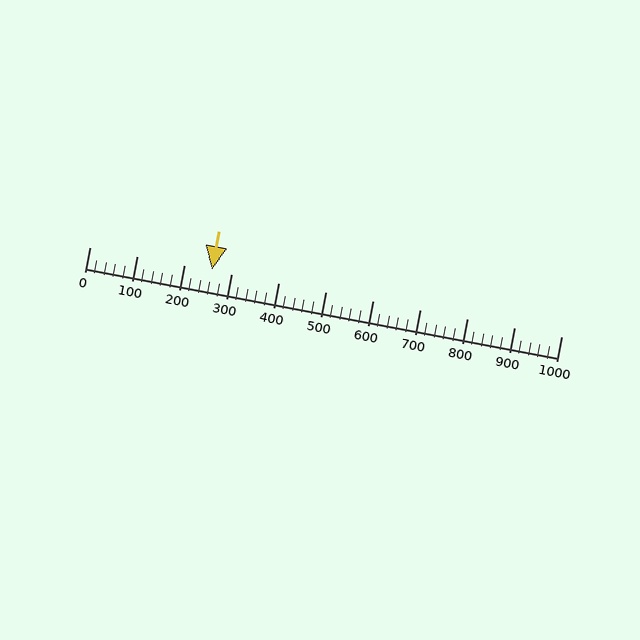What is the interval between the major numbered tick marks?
The major tick marks are spaced 100 units apart.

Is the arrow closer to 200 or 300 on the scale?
The arrow is closer to 300.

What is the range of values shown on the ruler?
The ruler shows values from 0 to 1000.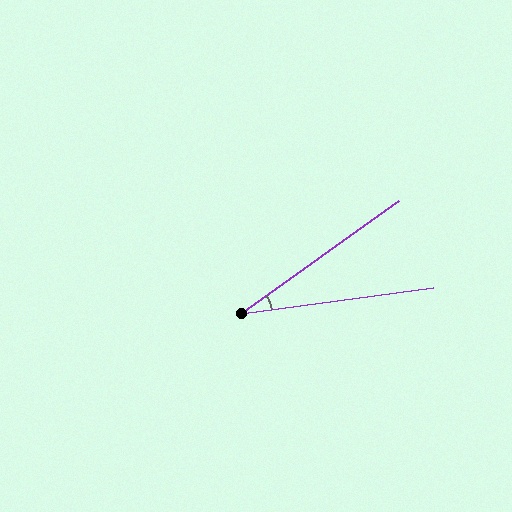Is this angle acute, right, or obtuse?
It is acute.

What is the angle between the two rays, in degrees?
Approximately 28 degrees.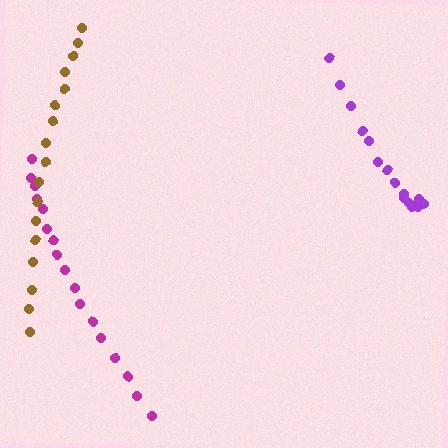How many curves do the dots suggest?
There are 3 distinct paths.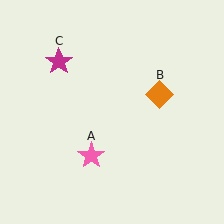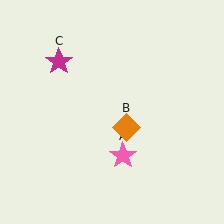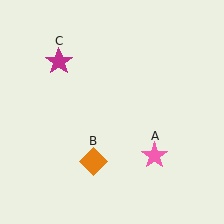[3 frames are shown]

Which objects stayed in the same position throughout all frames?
Magenta star (object C) remained stationary.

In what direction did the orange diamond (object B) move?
The orange diamond (object B) moved down and to the left.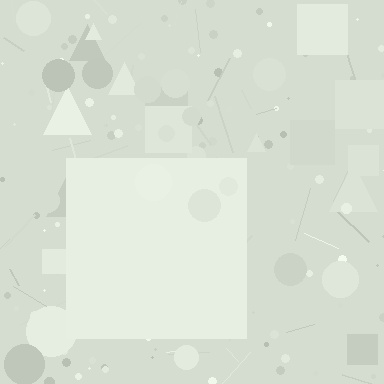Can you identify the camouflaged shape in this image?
The camouflaged shape is a square.